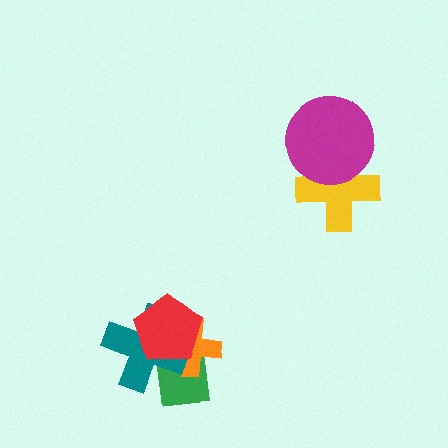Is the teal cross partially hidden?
Yes, it is partially covered by another shape.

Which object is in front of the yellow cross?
The magenta circle is in front of the yellow cross.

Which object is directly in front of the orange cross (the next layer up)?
The teal cross is directly in front of the orange cross.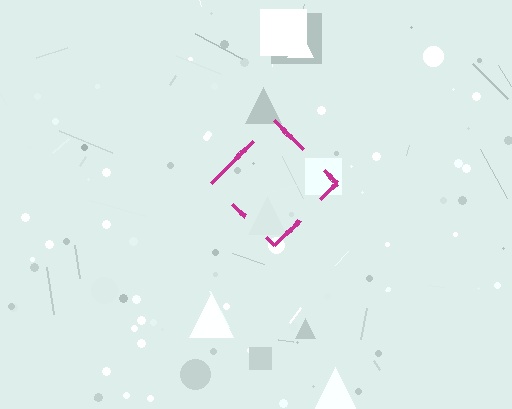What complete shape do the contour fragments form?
The contour fragments form a diamond.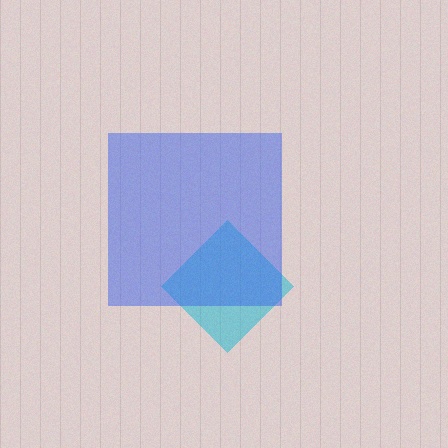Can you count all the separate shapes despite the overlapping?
Yes, there are 2 separate shapes.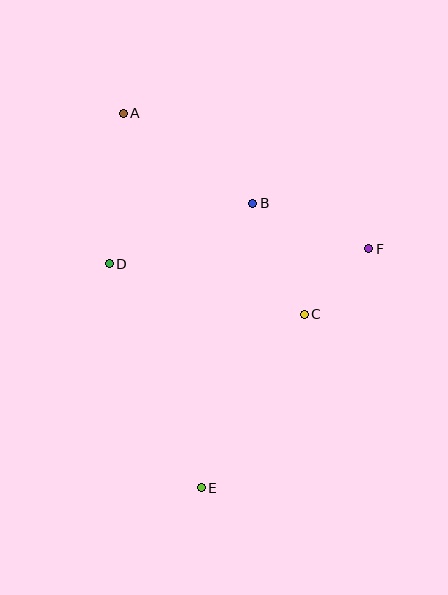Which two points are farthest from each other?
Points A and E are farthest from each other.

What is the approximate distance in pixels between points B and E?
The distance between B and E is approximately 289 pixels.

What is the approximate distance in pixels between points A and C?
The distance between A and C is approximately 271 pixels.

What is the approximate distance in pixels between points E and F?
The distance between E and F is approximately 292 pixels.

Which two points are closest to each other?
Points C and F are closest to each other.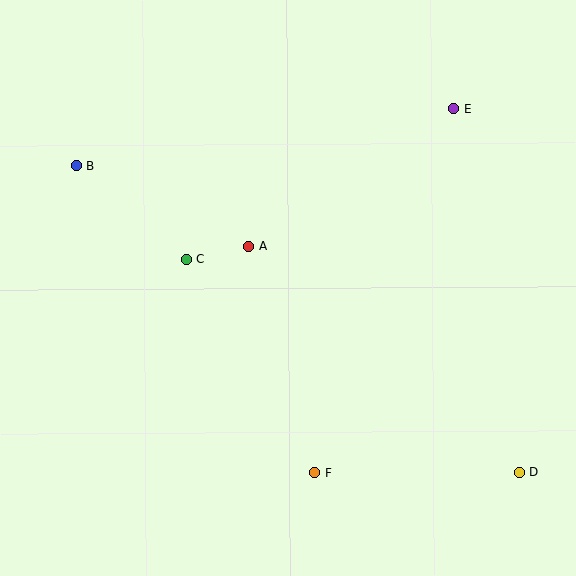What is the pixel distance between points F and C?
The distance between F and C is 249 pixels.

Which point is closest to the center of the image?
Point A at (249, 247) is closest to the center.